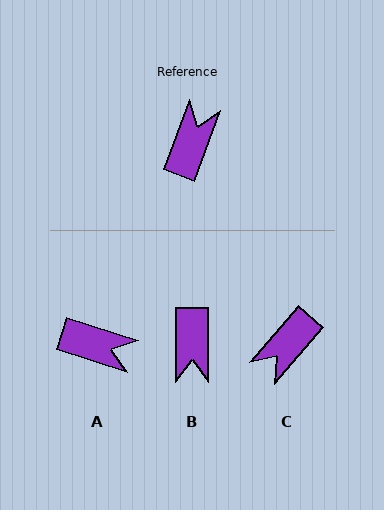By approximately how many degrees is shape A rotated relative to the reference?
Approximately 88 degrees clockwise.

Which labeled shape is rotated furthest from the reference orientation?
C, about 160 degrees away.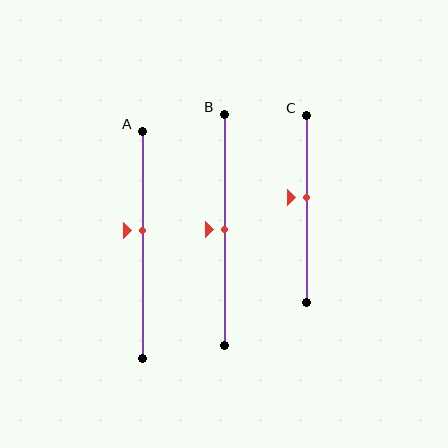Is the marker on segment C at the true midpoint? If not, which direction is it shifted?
No, the marker on segment C is shifted upward by about 6% of the segment length.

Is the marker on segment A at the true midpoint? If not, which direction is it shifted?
No, the marker on segment A is shifted upward by about 7% of the segment length.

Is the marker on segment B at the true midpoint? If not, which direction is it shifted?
Yes, the marker on segment B is at the true midpoint.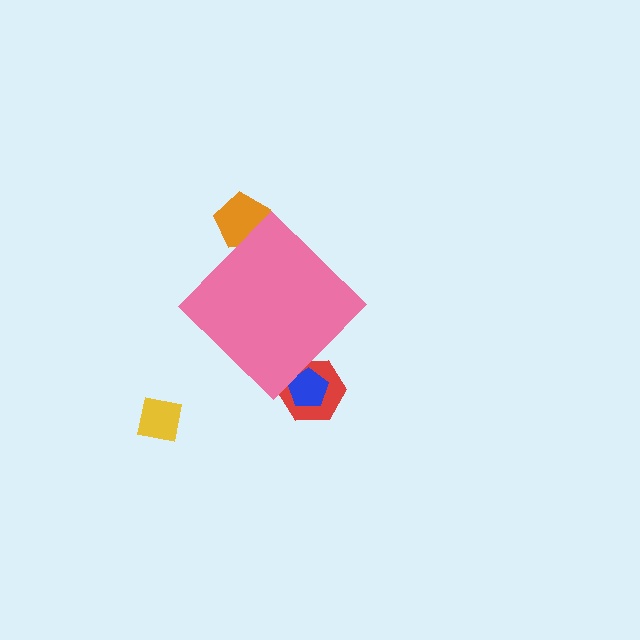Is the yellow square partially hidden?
No, the yellow square is fully visible.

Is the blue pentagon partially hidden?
Yes, the blue pentagon is partially hidden behind the pink diamond.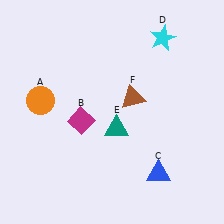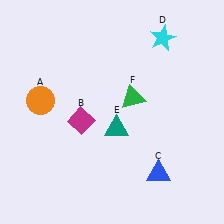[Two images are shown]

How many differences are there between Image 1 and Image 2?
There is 1 difference between the two images.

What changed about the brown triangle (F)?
In Image 1, F is brown. In Image 2, it changed to green.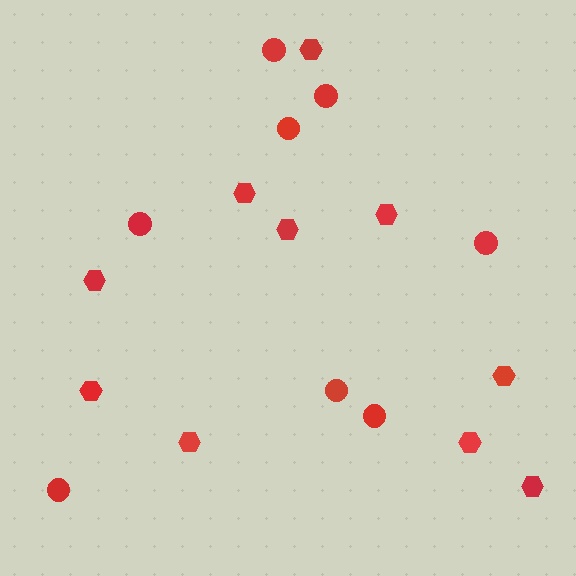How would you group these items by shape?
There are 2 groups: one group of hexagons (10) and one group of circles (8).